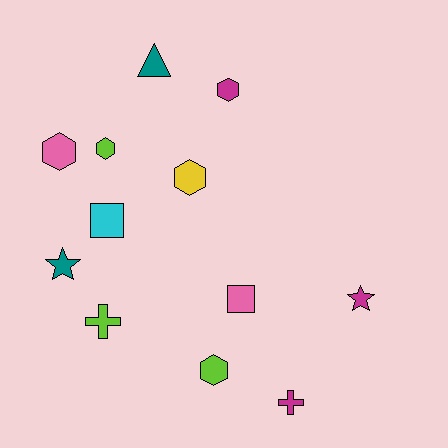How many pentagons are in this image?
There are no pentagons.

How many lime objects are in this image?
There are 3 lime objects.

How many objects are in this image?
There are 12 objects.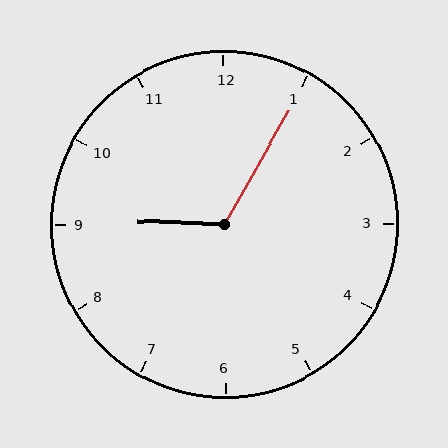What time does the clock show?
9:05.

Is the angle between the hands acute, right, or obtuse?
It is obtuse.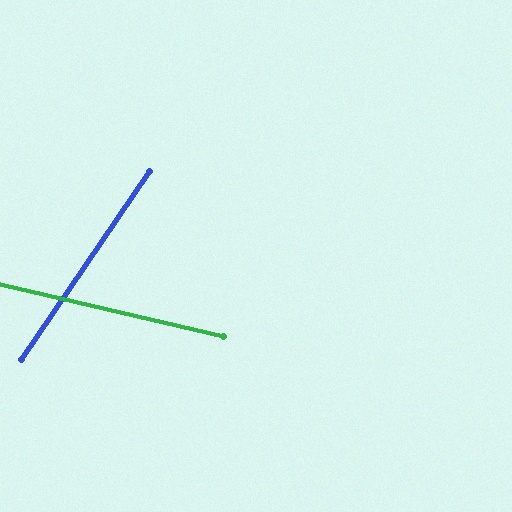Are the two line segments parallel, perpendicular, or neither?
Neither parallel nor perpendicular — they differ by about 69°.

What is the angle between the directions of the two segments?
Approximately 69 degrees.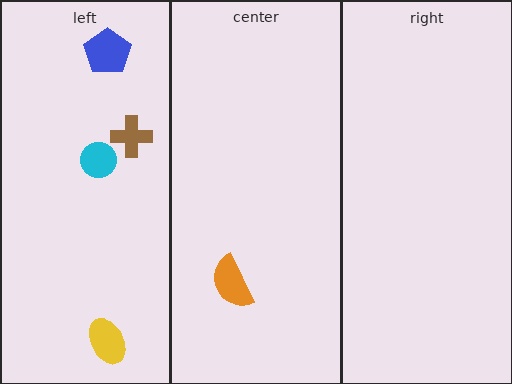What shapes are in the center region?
The orange semicircle.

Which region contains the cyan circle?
The left region.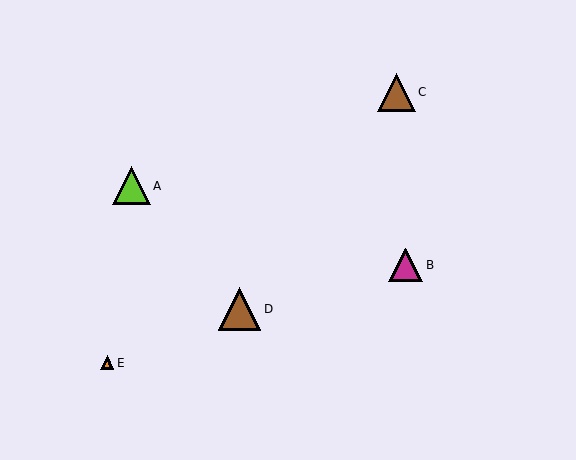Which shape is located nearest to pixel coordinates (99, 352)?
The orange triangle (labeled E) at (107, 363) is nearest to that location.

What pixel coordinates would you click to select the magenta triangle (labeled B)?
Click at (406, 265) to select the magenta triangle B.